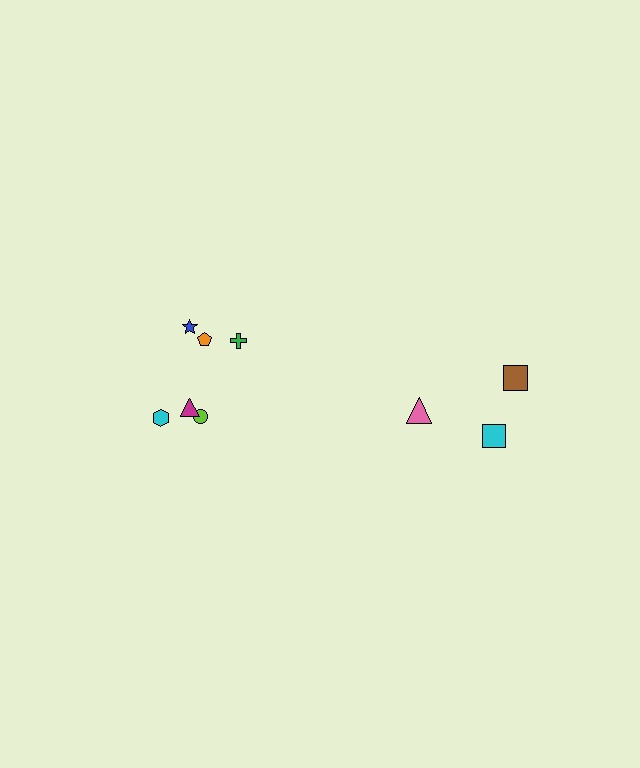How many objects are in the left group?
There are 6 objects.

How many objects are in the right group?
There are 3 objects.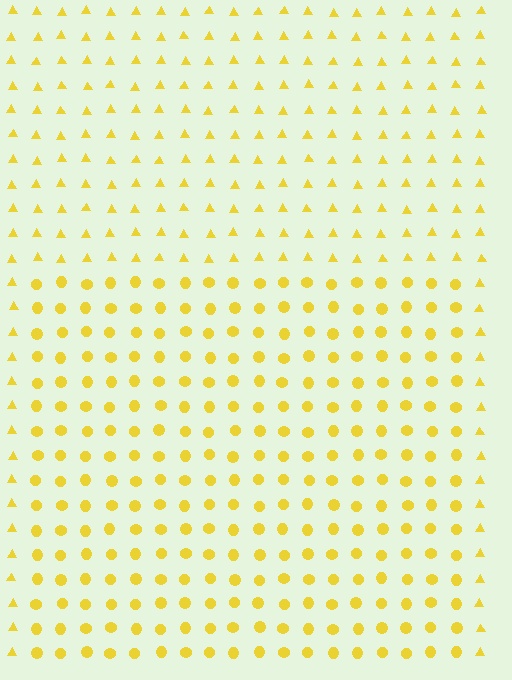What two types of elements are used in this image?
The image uses circles inside the rectangle region and triangles outside it.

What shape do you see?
I see a rectangle.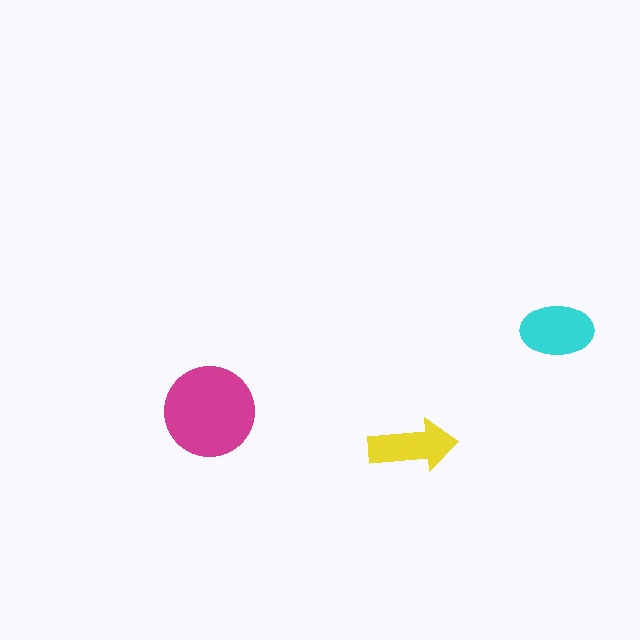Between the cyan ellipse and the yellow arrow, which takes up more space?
The cyan ellipse.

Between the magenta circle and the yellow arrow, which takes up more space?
The magenta circle.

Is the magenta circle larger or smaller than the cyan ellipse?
Larger.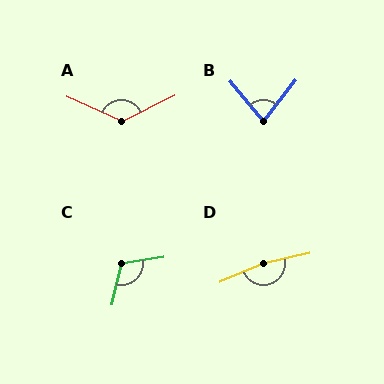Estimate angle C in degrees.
Approximately 112 degrees.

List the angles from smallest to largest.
B (77°), C (112°), A (129°), D (169°).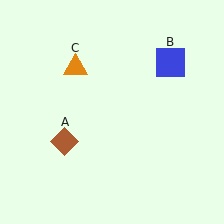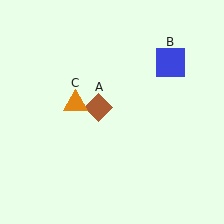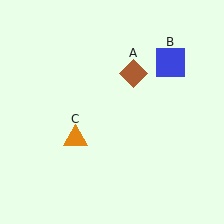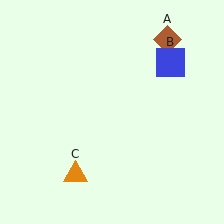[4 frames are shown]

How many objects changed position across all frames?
2 objects changed position: brown diamond (object A), orange triangle (object C).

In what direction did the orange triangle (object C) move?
The orange triangle (object C) moved down.